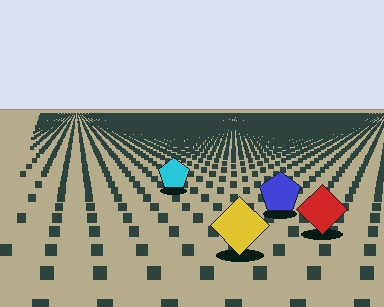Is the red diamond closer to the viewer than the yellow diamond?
No. The yellow diamond is closer — you can tell from the texture gradient: the ground texture is coarser near it.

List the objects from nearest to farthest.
From nearest to farthest: the yellow diamond, the red diamond, the blue pentagon, the cyan pentagon.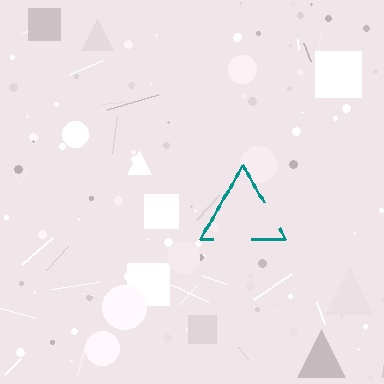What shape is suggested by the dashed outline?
The dashed outline suggests a triangle.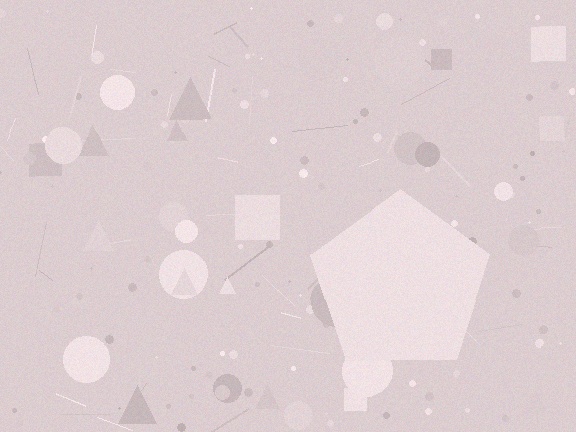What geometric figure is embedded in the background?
A pentagon is embedded in the background.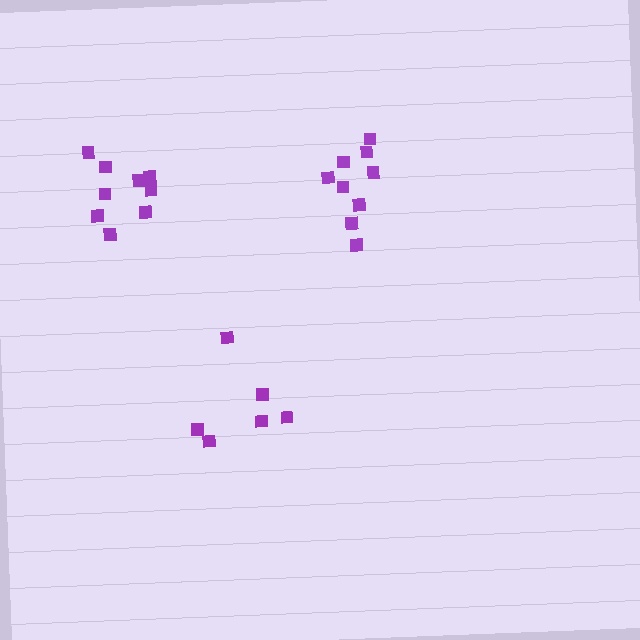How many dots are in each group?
Group 1: 9 dots, Group 2: 9 dots, Group 3: 6 dots (24 total).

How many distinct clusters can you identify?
There are 3 distinct clusters.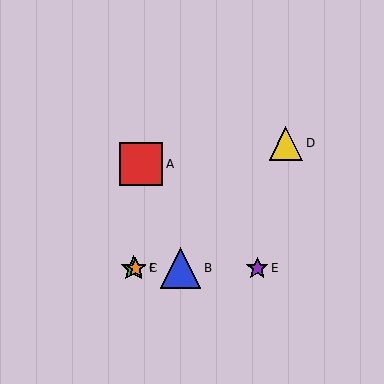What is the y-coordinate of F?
Object F is at y≈268.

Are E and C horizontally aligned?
Yes, both are at y≈268.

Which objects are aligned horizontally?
Objects B, C, E, F are aligned horizontally.